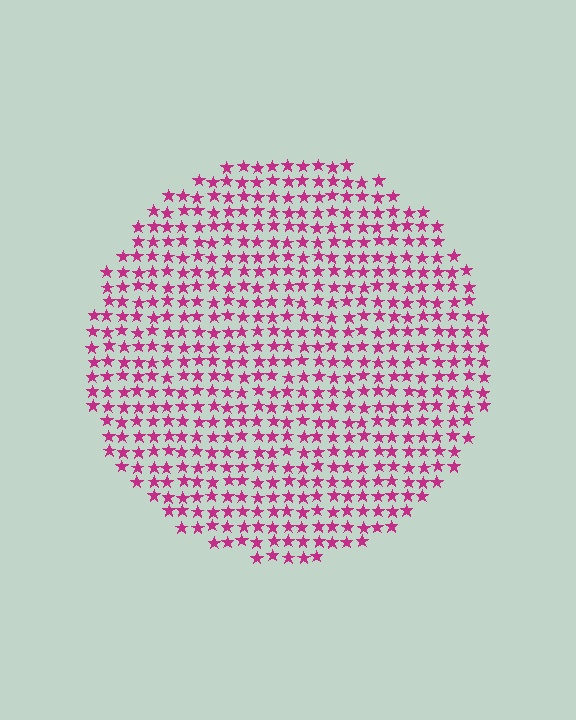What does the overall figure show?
The overall figure shows a circle.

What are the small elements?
The small elements are stars.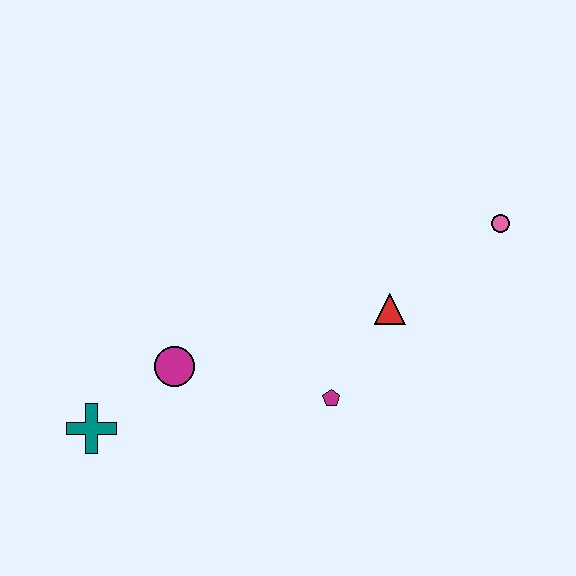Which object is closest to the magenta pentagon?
The red triangle is closest to the magenta pentagon.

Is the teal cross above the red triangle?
No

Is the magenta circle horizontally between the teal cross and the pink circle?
Yes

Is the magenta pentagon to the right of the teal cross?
Yes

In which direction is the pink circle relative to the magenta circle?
The pink circle is to the right of the magenta circle.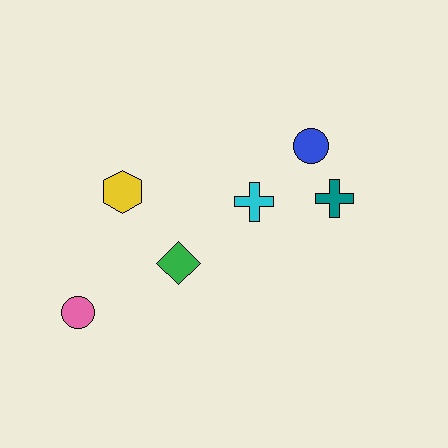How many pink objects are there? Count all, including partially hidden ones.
There is 1 pink object.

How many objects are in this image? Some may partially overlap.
There are 6 objects.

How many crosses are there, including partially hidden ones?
There are 2 crosses.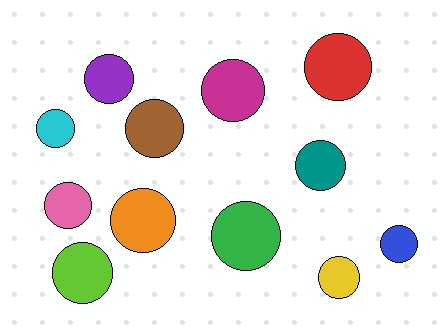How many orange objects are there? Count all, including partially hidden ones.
There is 1 orange object.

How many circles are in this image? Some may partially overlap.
There are 12 circles.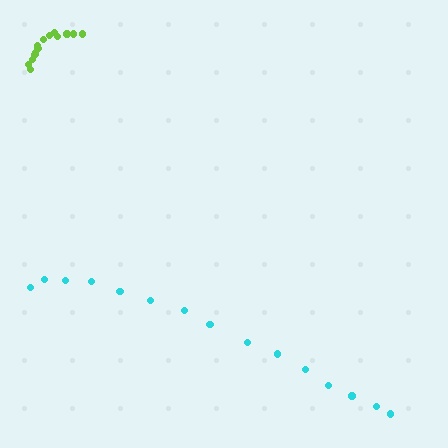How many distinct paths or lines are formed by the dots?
There are 2 distinct paths.